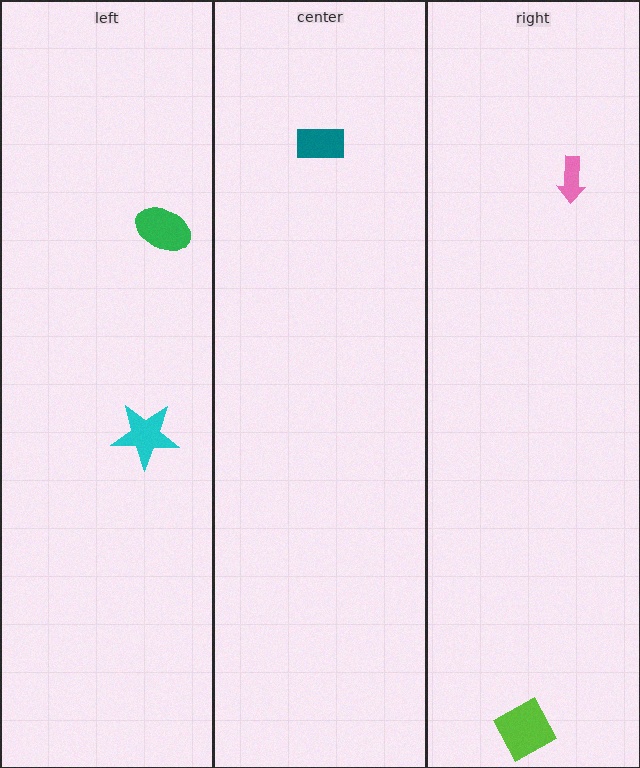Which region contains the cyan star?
The left region.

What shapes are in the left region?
The green ellipse, the cyan star.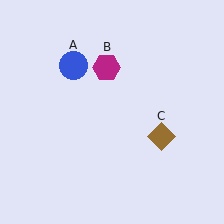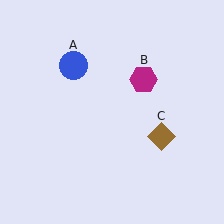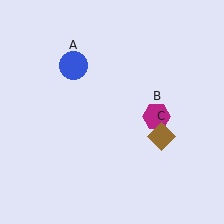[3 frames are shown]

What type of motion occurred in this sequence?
The magenta hexagon (object B) rotated clockwise around the center of the scene.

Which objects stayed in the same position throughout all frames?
Blue circle (object A) and brown diamond (object C) remained stationary.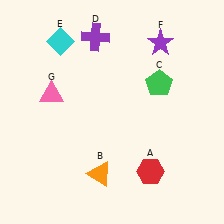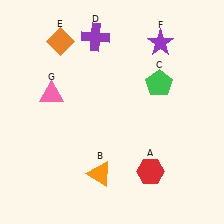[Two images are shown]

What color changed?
The diamond (E) changed from cyan in Image 1 to orange in Image 2.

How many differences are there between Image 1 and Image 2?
There is 1 difference between the two images.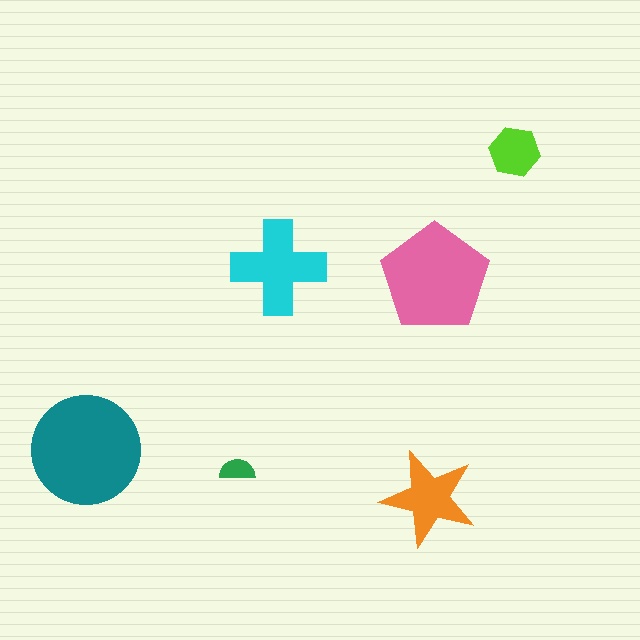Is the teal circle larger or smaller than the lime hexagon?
Larger.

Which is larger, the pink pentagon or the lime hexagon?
The pink pentagon.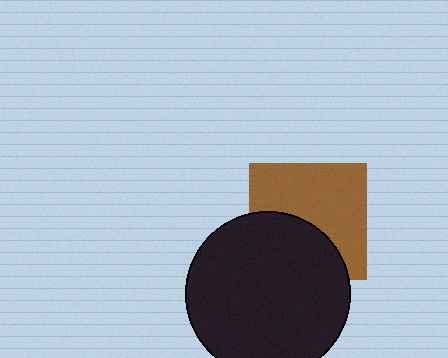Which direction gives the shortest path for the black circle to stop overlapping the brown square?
Moving down gives the shortest separation.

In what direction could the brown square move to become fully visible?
The brown square could move up. That would shift it out from behind the black circle entirely.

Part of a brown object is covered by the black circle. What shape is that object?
It is a square.